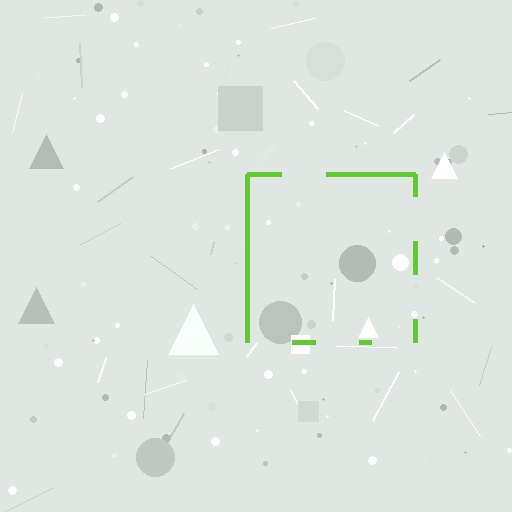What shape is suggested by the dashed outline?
The dashed outline suggests a square.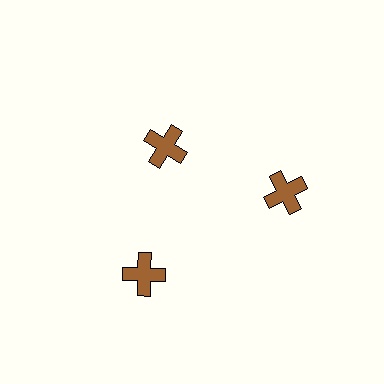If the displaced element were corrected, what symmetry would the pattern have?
It would have 3-fold rotational symmetry — the pattern would map onto itself every 120 degrees.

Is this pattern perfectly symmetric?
No. The 3 brown crosses are arranged in a ring, but one element near the 11 o'clock position is pulled inward toward the center, breaking the 3-fold rotational symmetry.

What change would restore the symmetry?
The symmetry would be restored by moving it outward, back onto the ring so that all 3 crosses sit at equal angles and equal distance from the center.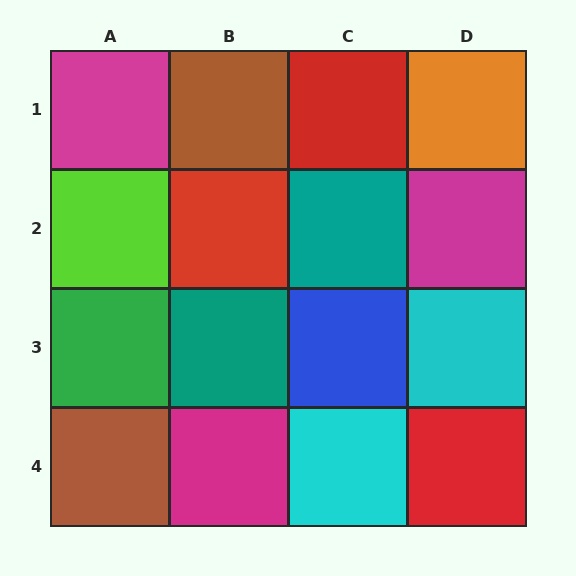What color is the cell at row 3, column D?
Cyan.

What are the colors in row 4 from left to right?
Brown, magenta, cyan, red.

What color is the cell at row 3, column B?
Teal.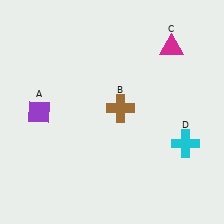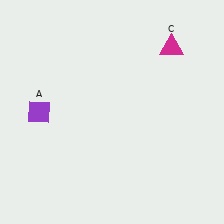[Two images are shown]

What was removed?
The cyan cross (D), the brown cross (B) were removed in Image 2.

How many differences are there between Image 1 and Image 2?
There are 2 differences between the two images.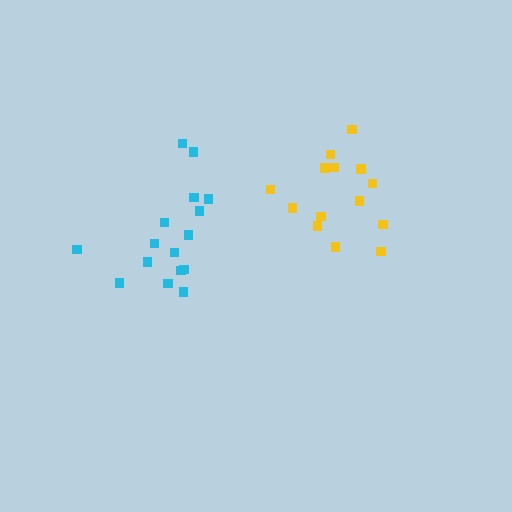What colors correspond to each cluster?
The clusters are colored: cyan, yellow.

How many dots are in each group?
Group 1: 16 dots, Group 2: 14 dots (30 total).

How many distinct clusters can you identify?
There are 2 distinct clusters.